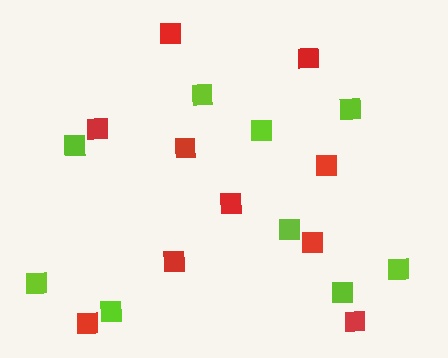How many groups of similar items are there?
There are 2 groups: one group of red squares (10) and one group of lime squares (9).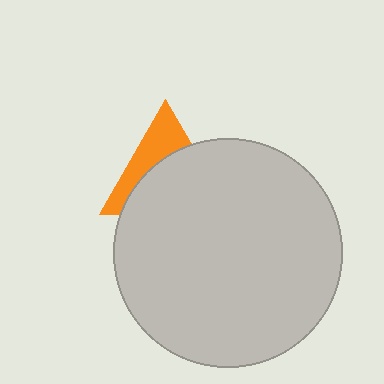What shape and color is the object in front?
The object in front is a light gray circle.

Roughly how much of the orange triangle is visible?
A small part of it is visible (roughly 38%).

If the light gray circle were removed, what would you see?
You would see the complete orange triangle.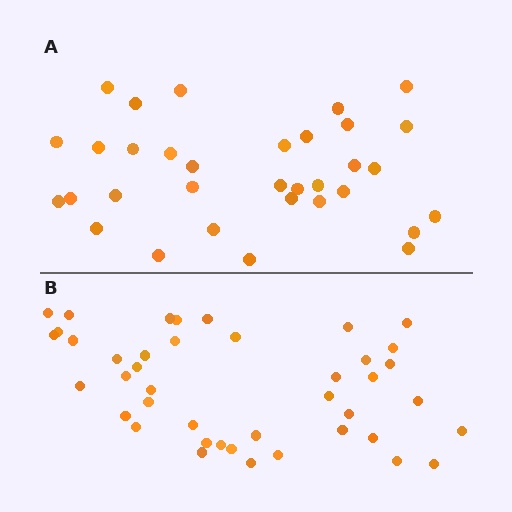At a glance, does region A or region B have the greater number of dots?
Region B (the bottom region) has more dots.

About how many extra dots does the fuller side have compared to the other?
Region B has roughly 8 or so more dots than region A.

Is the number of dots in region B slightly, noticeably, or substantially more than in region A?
Region B has noticeably more, but not dramatically so. The ratio is roughly 1.3 to 1.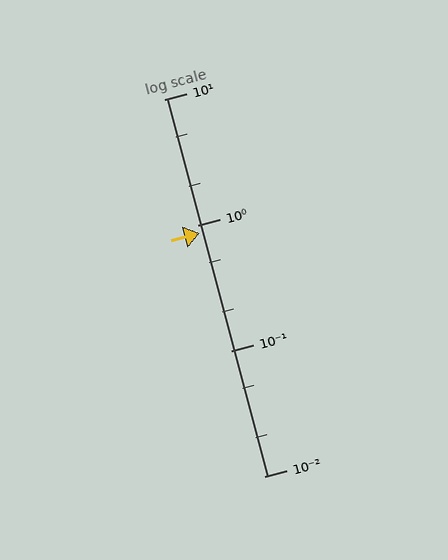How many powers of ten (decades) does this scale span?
The scale spans 3 decades, from 0.01 to 10.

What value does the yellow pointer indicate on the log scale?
The pointer indicates approximately 0.86.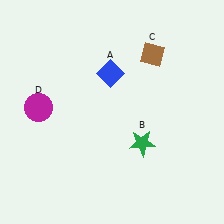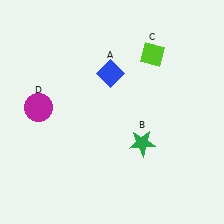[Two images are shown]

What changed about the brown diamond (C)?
In Image 1, C is brown. In Image 2, it changed to lime.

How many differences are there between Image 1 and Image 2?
There is 1 difference between the two images.